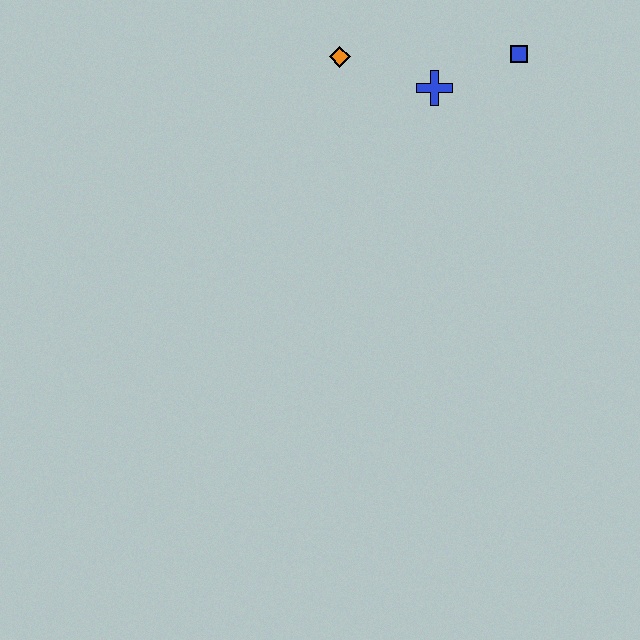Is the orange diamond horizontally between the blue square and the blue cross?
No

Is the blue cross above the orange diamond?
No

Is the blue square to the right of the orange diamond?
Yes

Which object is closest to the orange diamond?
The blue cross is closest to the orange diamond.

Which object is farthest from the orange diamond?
The blue square is farthest from the orange diamond.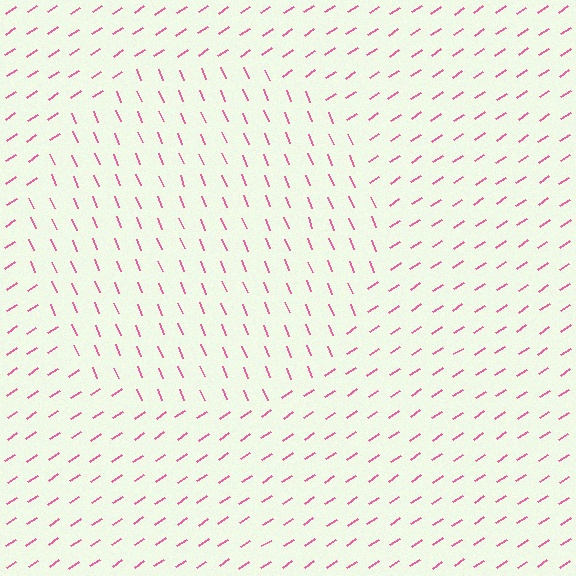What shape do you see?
I see a circle.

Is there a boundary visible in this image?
Yes, there is a texture boundary formed by a change in line orientation.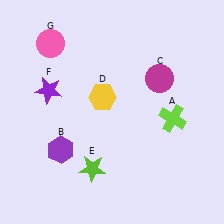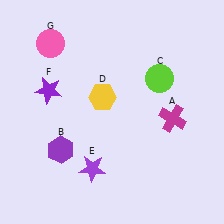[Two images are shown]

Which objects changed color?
A changed from lime to magenta. C changed from magenta to lime. E changed from lime to purple.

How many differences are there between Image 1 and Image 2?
There are 3 differences between the two images.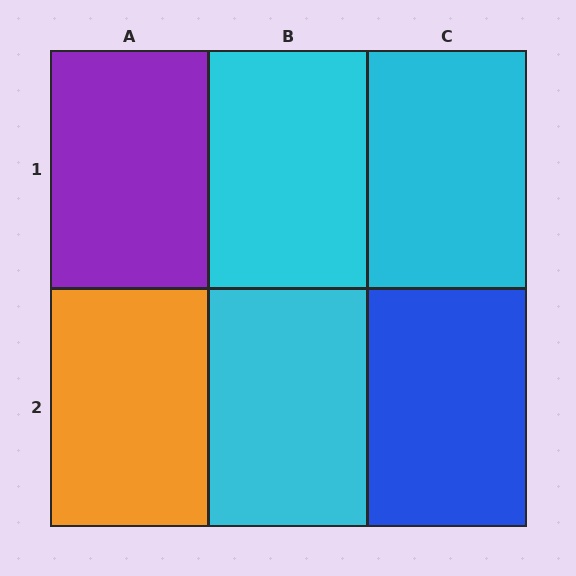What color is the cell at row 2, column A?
Orange.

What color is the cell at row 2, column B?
Cyan.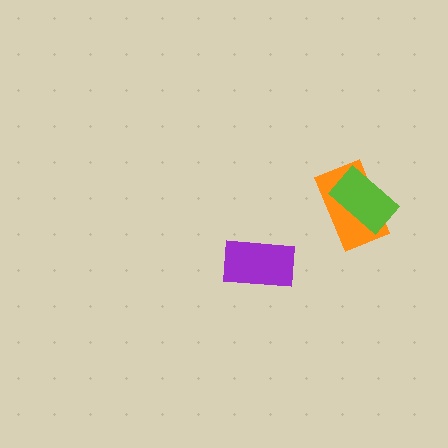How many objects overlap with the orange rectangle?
1 object overlaps with the orange rectangle.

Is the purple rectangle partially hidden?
No, no other shape covers it.